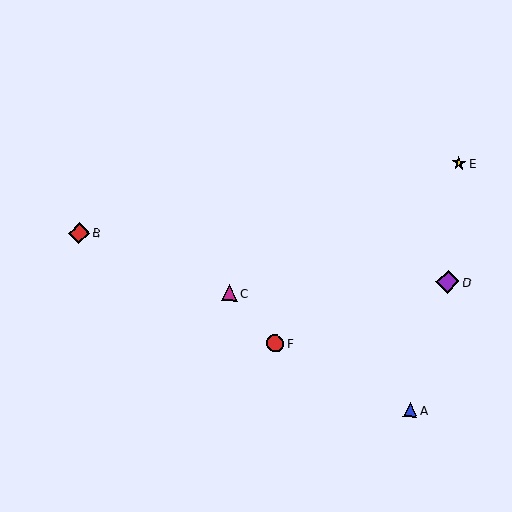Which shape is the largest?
The purple diamond (labeled D) is the largest.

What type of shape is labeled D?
Shape D is a purple diamond.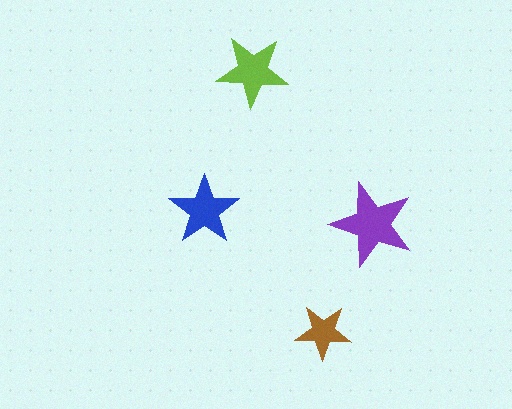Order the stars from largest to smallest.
the purple one, the lime one, the blue one, the brown one.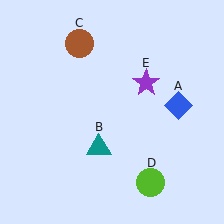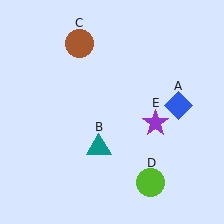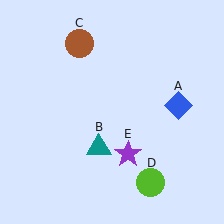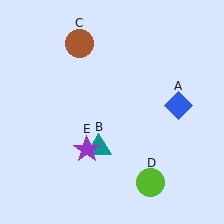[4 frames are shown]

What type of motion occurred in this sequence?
The purple star (object E) rotated clockwise around the center of the scene.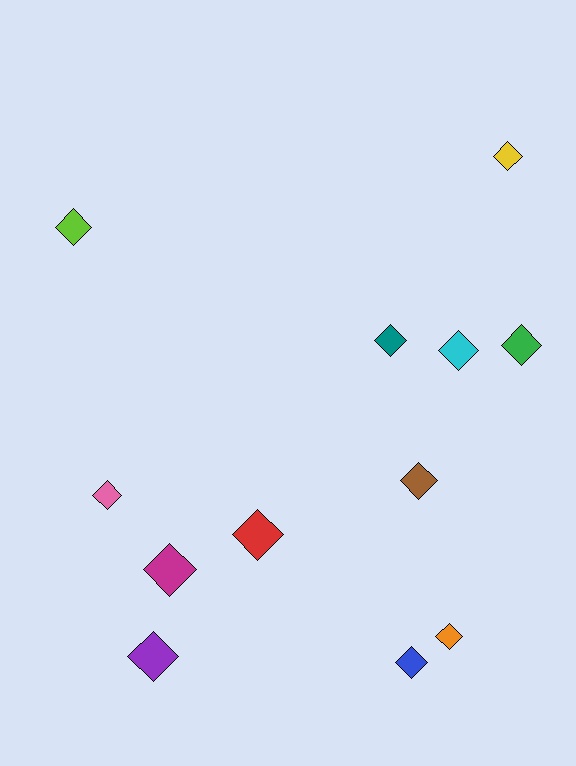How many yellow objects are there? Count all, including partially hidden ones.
There is 1 yellow object.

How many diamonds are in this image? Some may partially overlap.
There are 12 diamonds.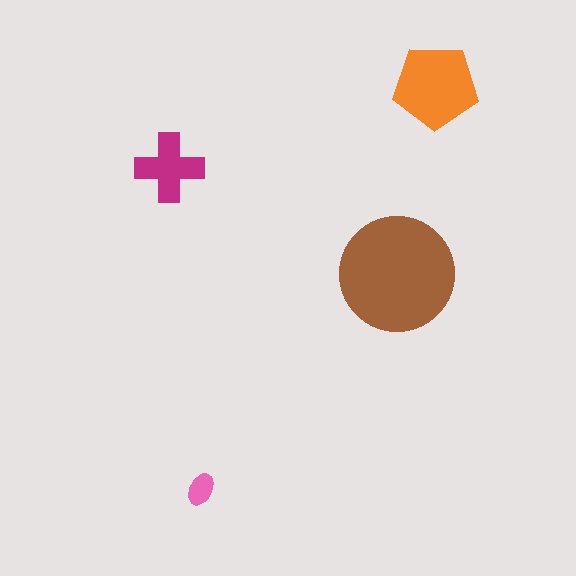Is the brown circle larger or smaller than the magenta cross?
Larger.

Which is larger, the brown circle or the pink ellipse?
The brown circle.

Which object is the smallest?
The pink ellipse.